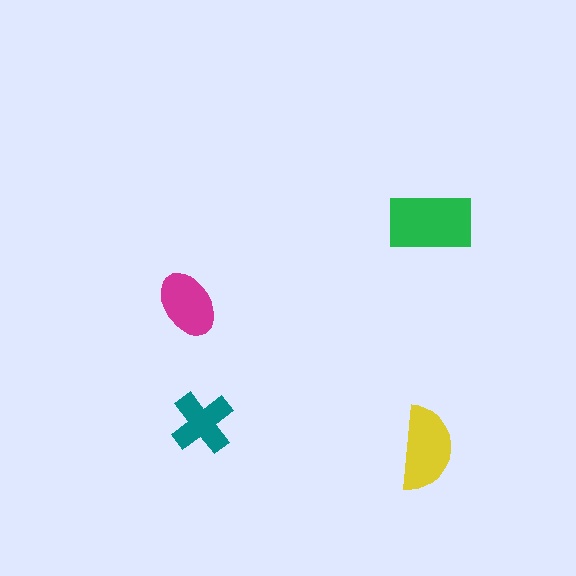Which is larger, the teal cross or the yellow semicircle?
The yellow semicircle.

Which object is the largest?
The green rectangle.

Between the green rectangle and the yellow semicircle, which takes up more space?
The green rectangle.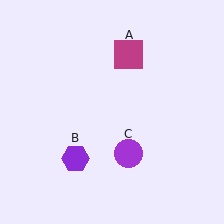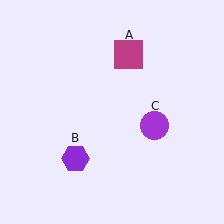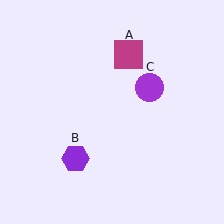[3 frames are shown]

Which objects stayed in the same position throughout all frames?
Magenta square (object A) and purple hexagon (object B) remained stationary.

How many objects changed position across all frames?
1 object changed position: purple circle (object C).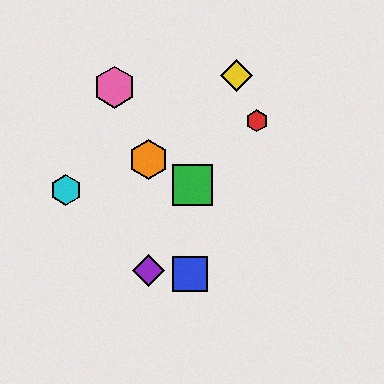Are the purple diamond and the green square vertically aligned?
No, the purple diamond is at x≈149 and the green square is at x≈192.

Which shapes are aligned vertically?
The purple diamond, the orange hexagon are aligned vertically.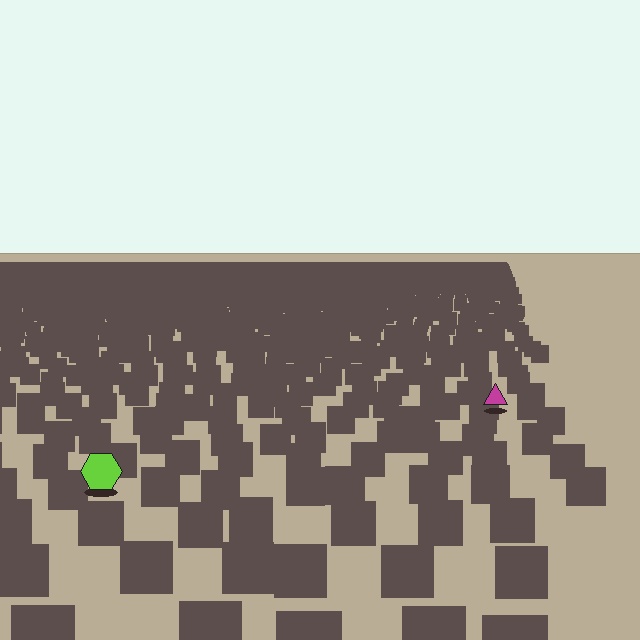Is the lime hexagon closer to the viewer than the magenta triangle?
Yes. The lime hexagon is closer — you can tell from the texture gradient: the ground texture is coarser near it.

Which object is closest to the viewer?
The lime hexagon is closest. The texture marks near it are larger and more spread out.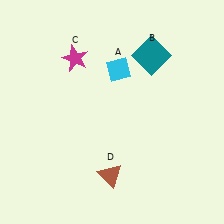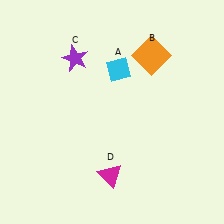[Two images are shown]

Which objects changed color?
B changed from teal to orange. C changed from magenta to purple. D changed from brown to magenta.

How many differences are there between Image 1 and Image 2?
There are 3 differences between the two images.